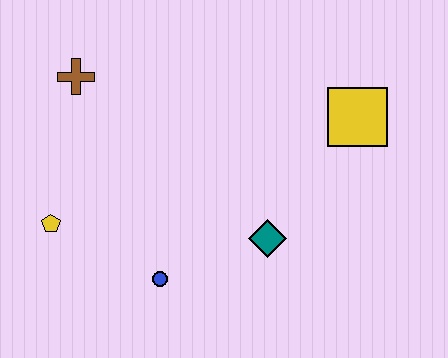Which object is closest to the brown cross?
The yellow pentagon is closest to the brown cross.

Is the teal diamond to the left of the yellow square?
Yes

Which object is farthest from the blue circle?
The yellow square is farthest from the blue circle.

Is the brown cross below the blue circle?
No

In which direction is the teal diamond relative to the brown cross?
The teal diamond is to the right of the brown cross.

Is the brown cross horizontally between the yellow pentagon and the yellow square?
Yes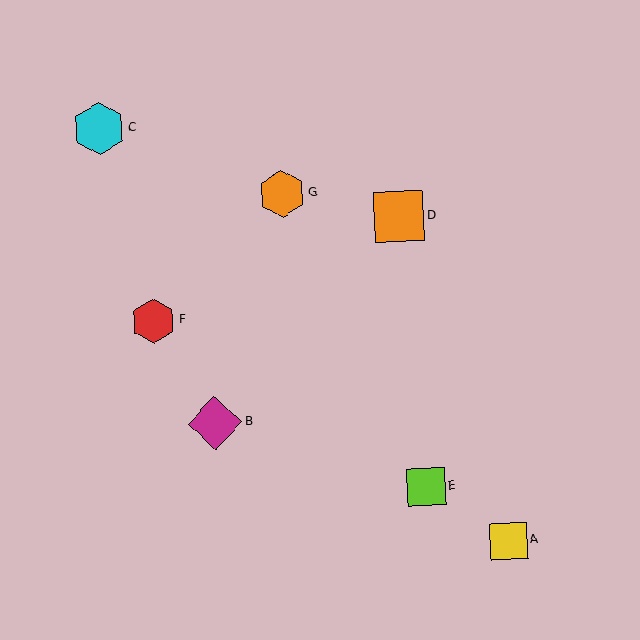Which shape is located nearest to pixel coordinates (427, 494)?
The lime square (labeled E) at (426, 487) is nearest to that location.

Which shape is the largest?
The magenta diamond (labeled B) is the largest.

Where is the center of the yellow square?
The center of the yellow square is at (509, 541).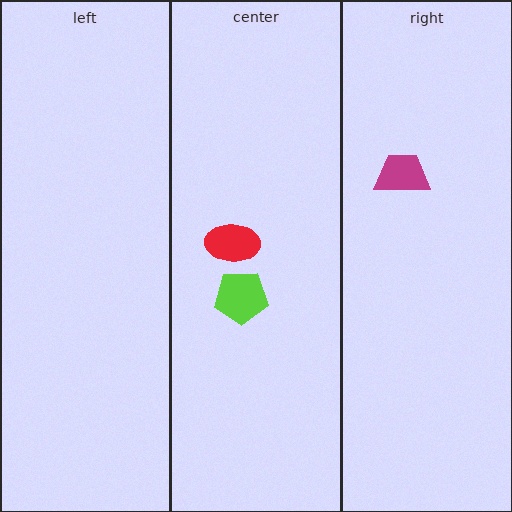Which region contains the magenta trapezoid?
The right region.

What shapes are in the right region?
The magenta trapezoid.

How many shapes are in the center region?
2.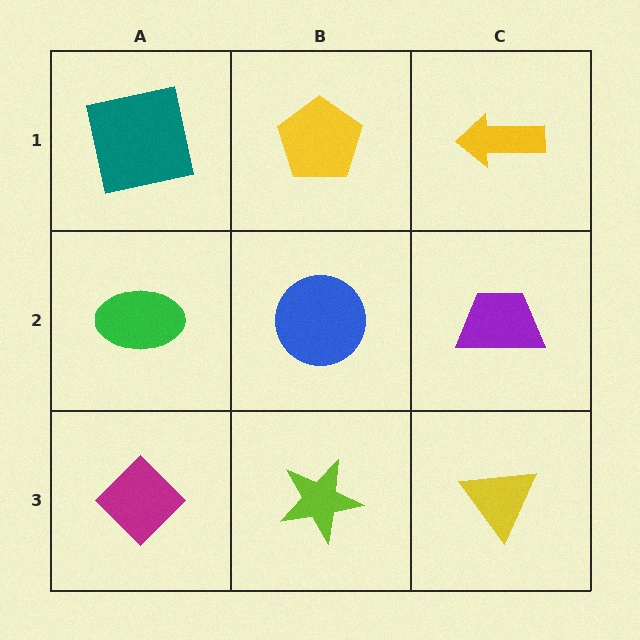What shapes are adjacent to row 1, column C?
A purple trapezoid (row 2, column C), a yellow pentagon (row 1, column B).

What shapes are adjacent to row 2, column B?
A yellow pentagon (row 1, column B), a lime star (row 3, column B), a green ellipse (row 2, column A), a purple trapezoid (row 2, column C).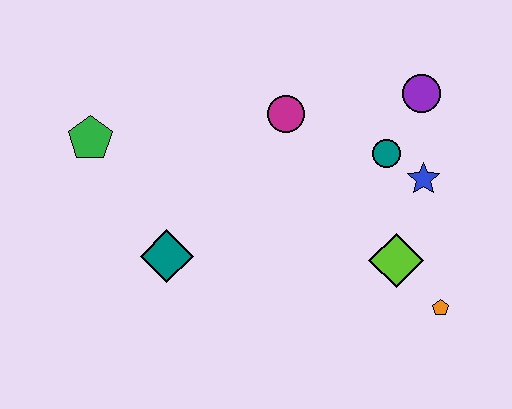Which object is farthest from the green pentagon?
The orange pentagon is farthest from the green pentagon.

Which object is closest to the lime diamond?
The orange pentagon is closest to the lime diamond.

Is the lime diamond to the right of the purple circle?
No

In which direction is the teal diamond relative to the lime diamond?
The teal diamond is to the left of the lime diamond.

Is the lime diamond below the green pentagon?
Yes